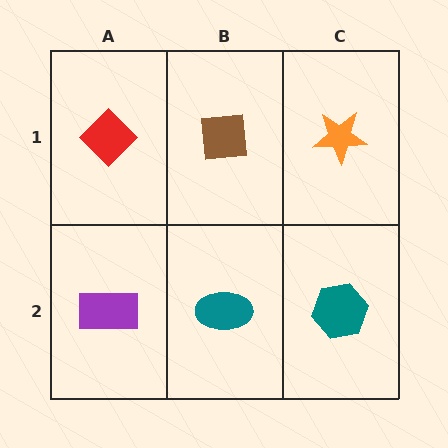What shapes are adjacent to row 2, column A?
A red diamond (row 1, column A), a teal ellipse (row 2, column B).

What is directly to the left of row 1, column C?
A brown square.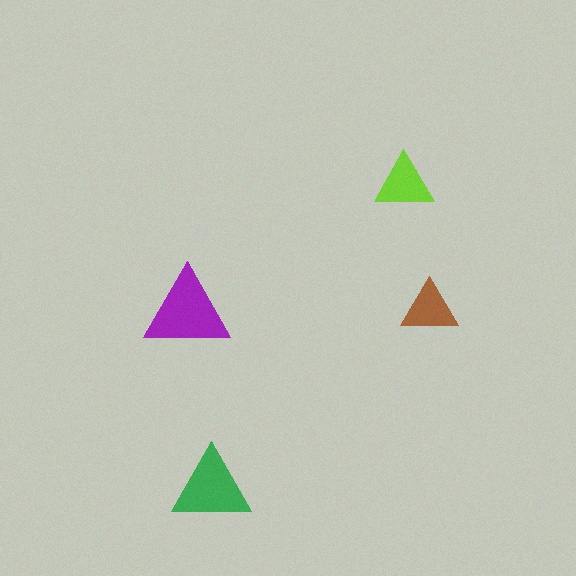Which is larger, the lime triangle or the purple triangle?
The purple one.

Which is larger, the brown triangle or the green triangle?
The green one.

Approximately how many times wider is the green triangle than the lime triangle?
About 1.5 times wider.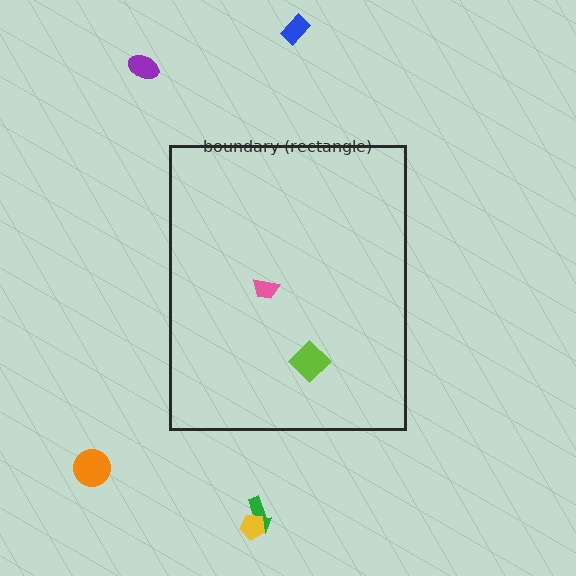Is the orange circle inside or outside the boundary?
Outside.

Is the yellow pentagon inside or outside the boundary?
Outside.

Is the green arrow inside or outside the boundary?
Outside.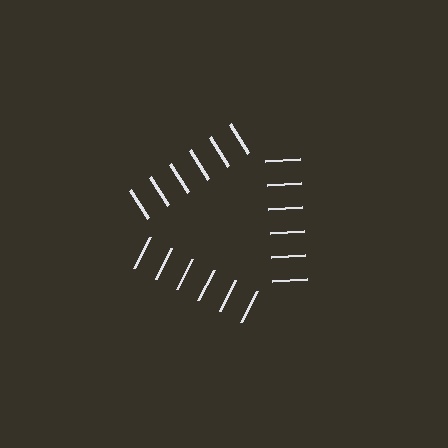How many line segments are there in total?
18 — 6 along each of the 3 edges.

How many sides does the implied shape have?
3 sides — the line-ends trace a triangle.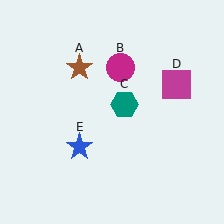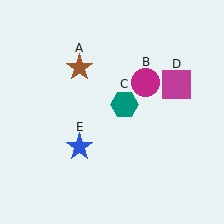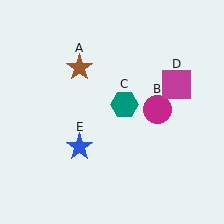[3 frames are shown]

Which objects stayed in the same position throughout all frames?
Brown star (object A) and teal hexagon (object C) and magenta square (object D) and blue star (object E) remained stationary.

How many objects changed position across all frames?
1 object changed position: magenta circle (object B).